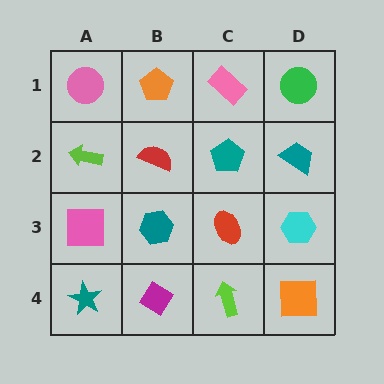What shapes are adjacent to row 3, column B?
A red semicircle (row 2, column B), a magenta diamond (row 4, column B), a pink square (row 3, column A), a red ellipse (row 3, column C).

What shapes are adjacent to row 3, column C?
A teal pentagon (row 2, column C), a lime arrow (row 4, column C), a teal hexagon (row 3, column B), a cyan hexagon (row 3, column D).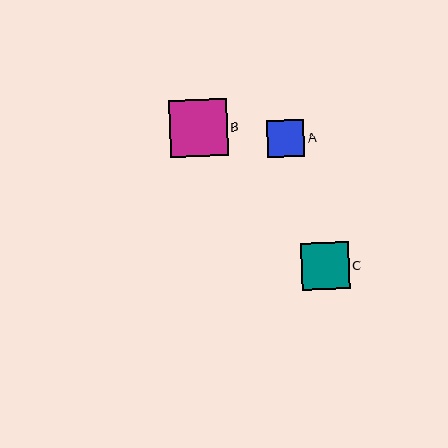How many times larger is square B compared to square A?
Square B is approximately 1.6 times the size of square A.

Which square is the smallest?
Square A is the smallest with a size of approximately 37 pixels.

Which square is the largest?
Square B is the largest with a size of approximately 58 pixels.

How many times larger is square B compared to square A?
Square B is approximately 1.6 times the size of square A.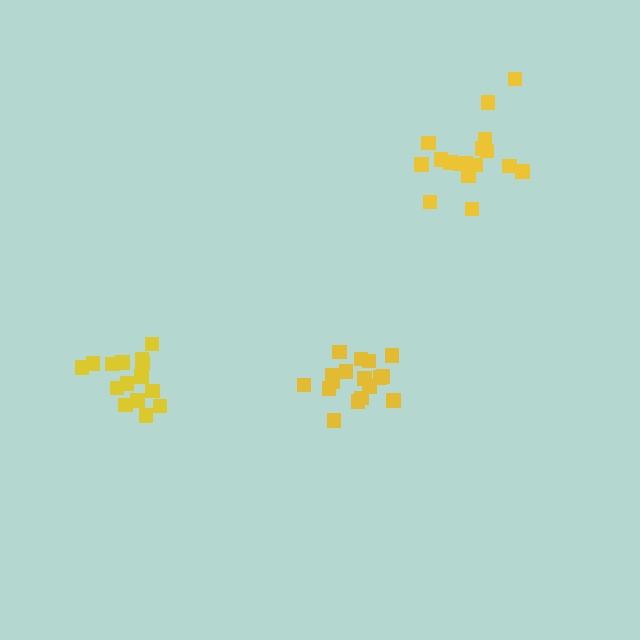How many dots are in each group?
Group 1: 17 dots, Group 2: 17 dots, Group 3: 16 dots (50 total).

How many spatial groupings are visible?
There are 3 spatial groupings.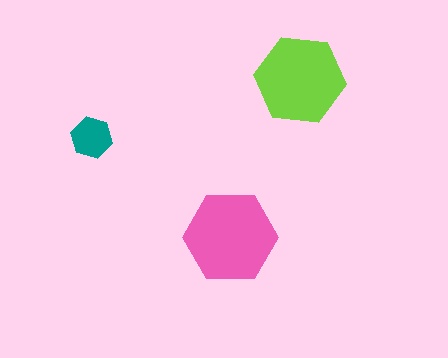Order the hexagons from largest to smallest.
the pink one, the lime one, the teal one.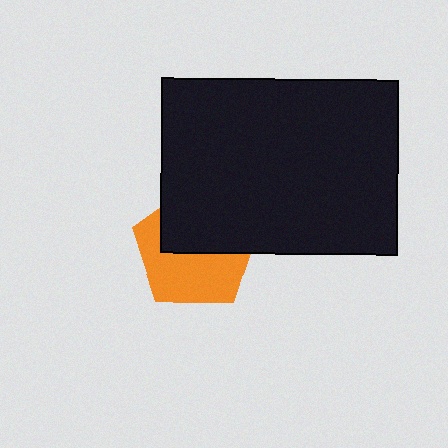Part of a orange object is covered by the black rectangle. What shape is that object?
It is a pentagon.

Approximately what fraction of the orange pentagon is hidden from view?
Roughly 47% of the orange pentagon is hidden behind the black rectangle.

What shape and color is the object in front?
The object in front is a black rectangle.